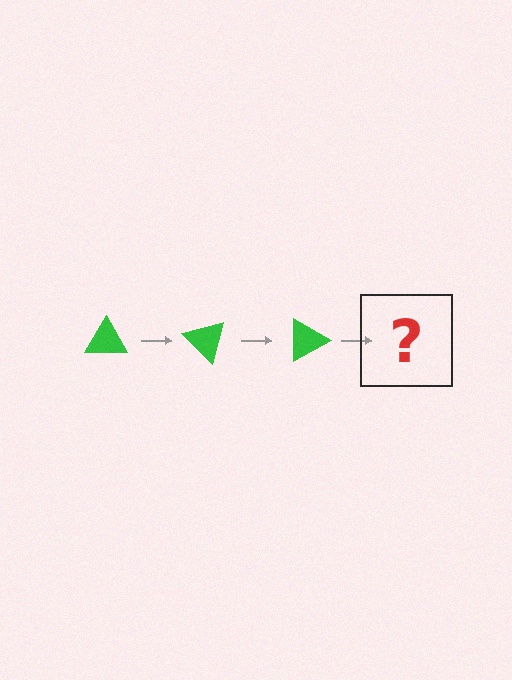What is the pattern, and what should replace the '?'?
The pattern is that the triangle rotates 45 degrees each step. The '?' should be a green triangle rotated 135 degrees.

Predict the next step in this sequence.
The next step is a green triangle rotated 135 degrees.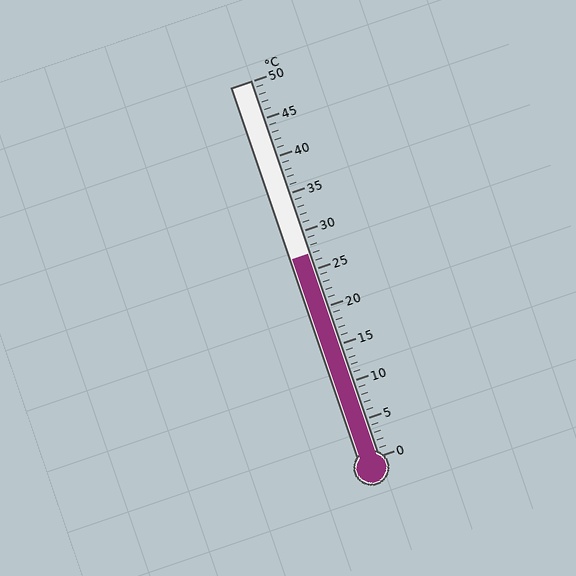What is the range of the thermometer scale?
The thermometer scale ranges from 0°C to 50°C.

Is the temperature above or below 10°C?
The temperature is above 10°C.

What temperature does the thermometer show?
The thermometer shows approximately 27°C.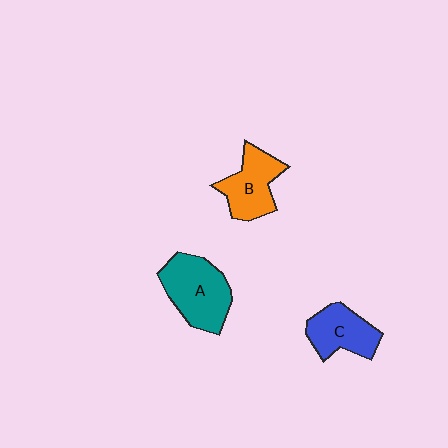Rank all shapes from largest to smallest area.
From largest to smallest: A (teal), B (orange), C (blue).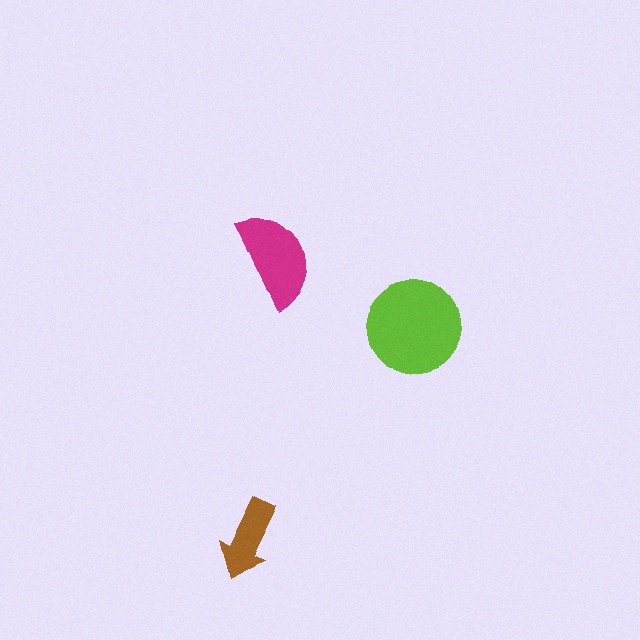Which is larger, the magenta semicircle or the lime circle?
The lime circle.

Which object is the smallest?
The brown arrow.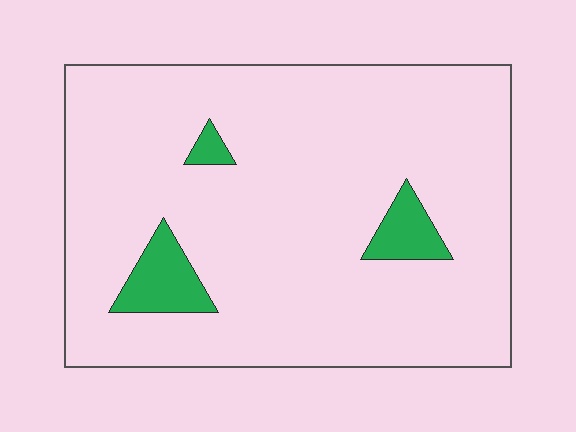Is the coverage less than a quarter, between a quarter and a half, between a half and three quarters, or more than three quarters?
Less than a quarter.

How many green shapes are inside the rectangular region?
3.